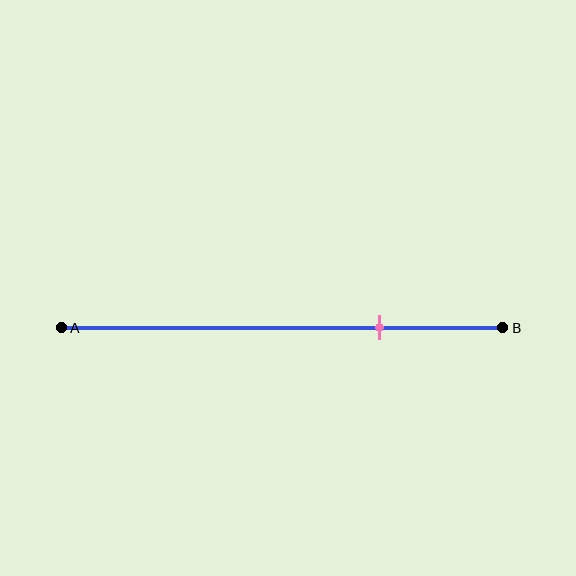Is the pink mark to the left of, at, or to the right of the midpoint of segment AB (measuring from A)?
The pink mark is to the right of the midpoint of segment AB.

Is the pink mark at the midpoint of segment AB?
No, the mark is at about 70% from A, not at the 50% midpoint.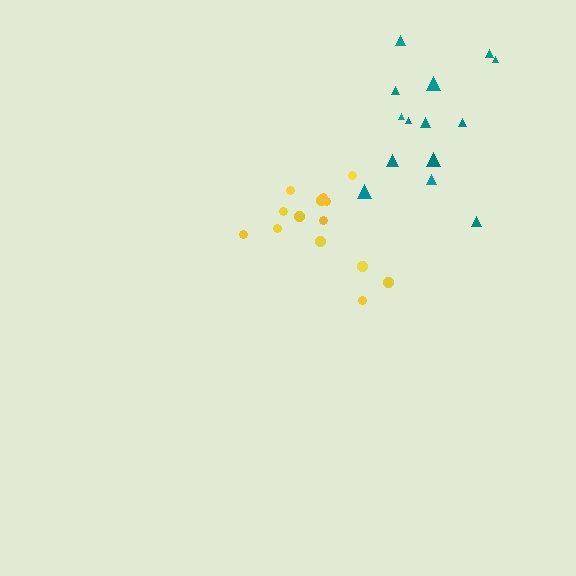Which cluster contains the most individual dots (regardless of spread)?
Yellow (14).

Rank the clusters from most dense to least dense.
yellow, teal.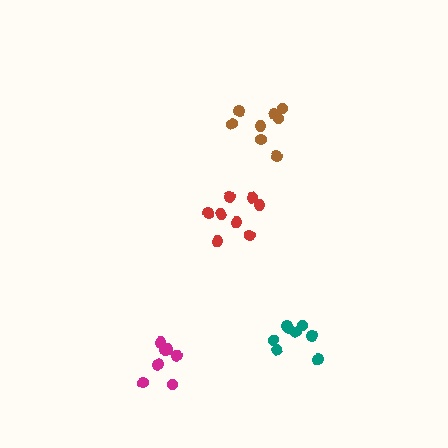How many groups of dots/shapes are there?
There are 4 groups.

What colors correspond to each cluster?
The clusters are colored: brown, red, teal, magenta.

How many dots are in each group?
Group 1: 8 dots, Group 2: 8 dots, Group 3: 8 dots, Group 4: 7 dots (31 total).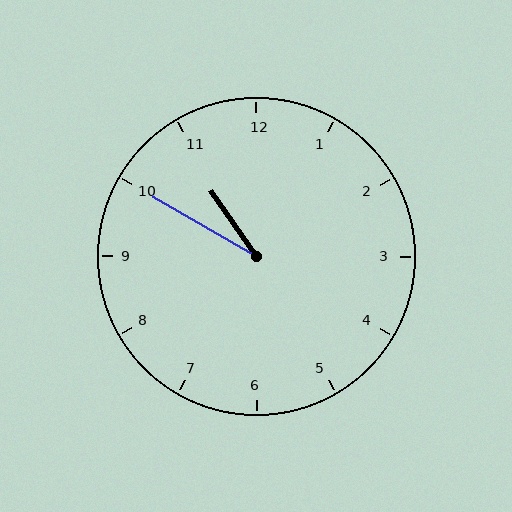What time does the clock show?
10:50.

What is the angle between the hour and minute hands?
Approximately 25 degrees.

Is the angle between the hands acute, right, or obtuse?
It is acute.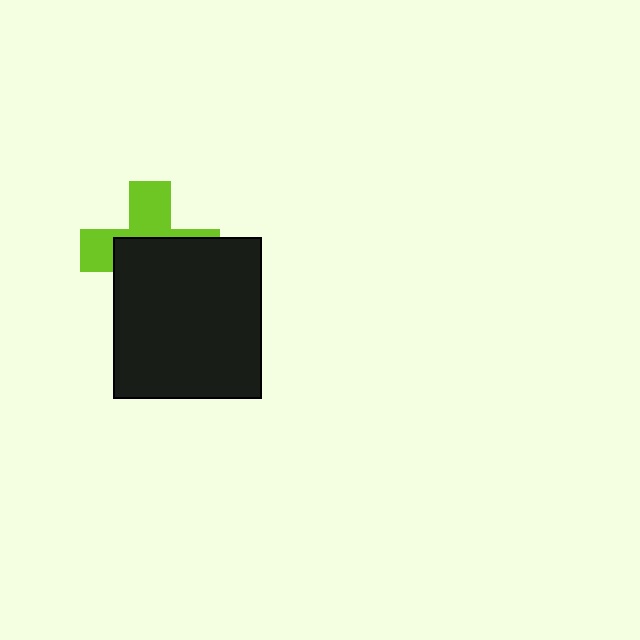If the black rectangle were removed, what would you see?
You would see the complete lime cross.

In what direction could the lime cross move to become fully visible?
The lime cross could move up. That would shift it out from behind the black rectangle entirely.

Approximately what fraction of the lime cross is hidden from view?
Roughly 57% of the lime cross is hidden behind the black rectangle.